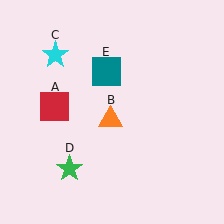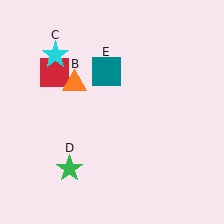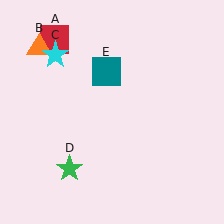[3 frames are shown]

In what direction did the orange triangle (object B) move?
The orange triangle (object B) moved up and to the left.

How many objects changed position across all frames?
2 objects changed position: red square (object A), orange triangle (object B).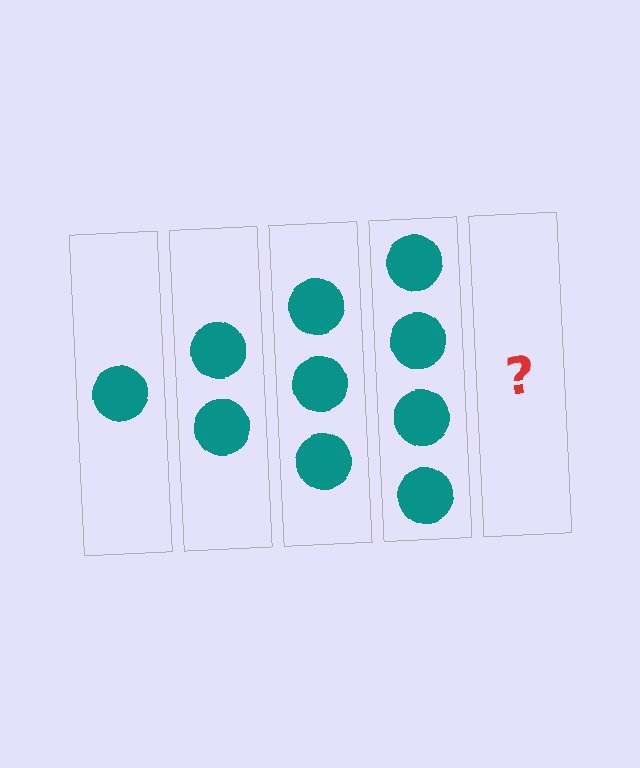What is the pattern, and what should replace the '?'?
The pattern is that each step adds one more circle. The '?' should be 5 circles.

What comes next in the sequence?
The next element should be 5 circles.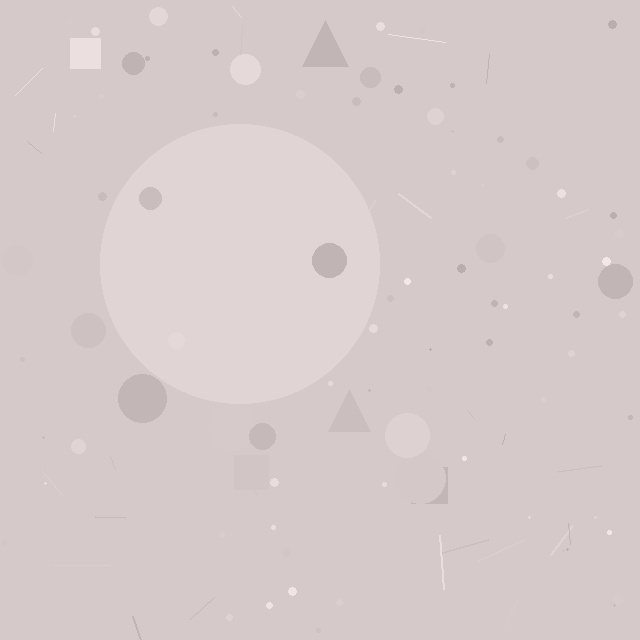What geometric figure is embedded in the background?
A circle is embedded in the background.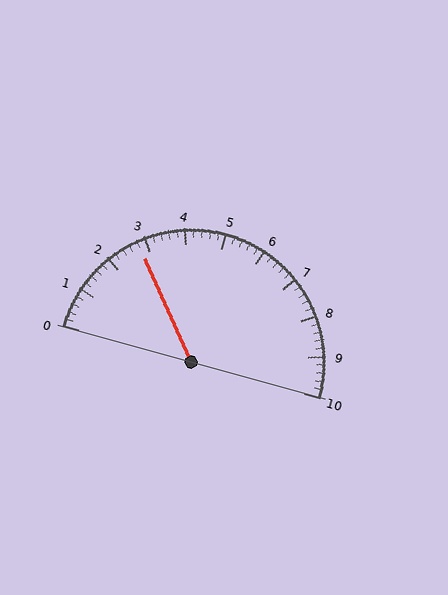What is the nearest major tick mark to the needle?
The nearest major tick mark is 3.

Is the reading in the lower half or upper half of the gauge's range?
The reading is in the lower half of the range (0 to 10).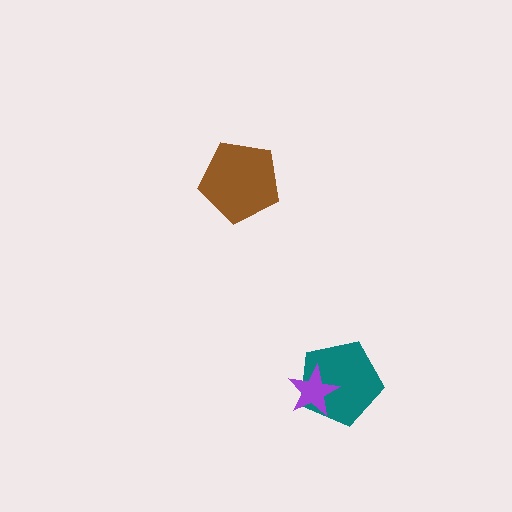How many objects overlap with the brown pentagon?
0 objects overlap with the brown pentagon.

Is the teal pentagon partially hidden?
Yes, it is partially covered by another shape.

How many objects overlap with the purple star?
1 object overlaps with the purple star.